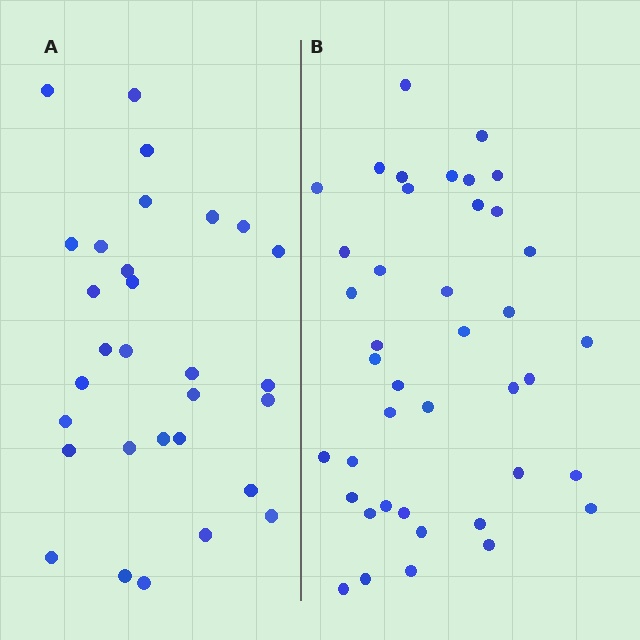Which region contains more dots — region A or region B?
Region B (the right region) has more dots.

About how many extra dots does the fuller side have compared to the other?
Region B has roughly 12 or so more dots than region A.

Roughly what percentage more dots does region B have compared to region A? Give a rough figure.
About 35% more.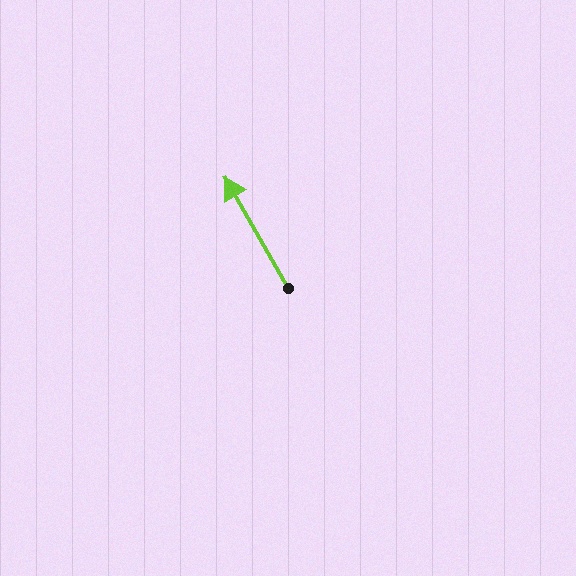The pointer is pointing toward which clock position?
Roughly 11 o'clock.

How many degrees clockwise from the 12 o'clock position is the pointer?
Approximately 330 degrees.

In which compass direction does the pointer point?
Northwest.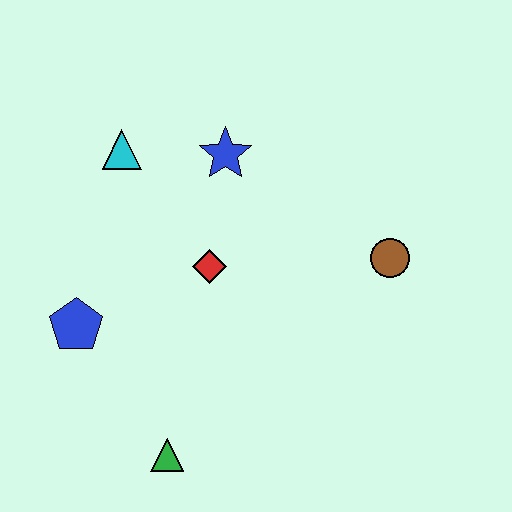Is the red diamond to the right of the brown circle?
No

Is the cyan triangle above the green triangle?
Yes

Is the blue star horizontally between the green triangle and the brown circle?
Yes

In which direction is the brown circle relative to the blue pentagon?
The brown circle is to the right of the blue pentagon.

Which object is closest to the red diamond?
The blue star is closest to the red diamond.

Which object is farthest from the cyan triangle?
The green triangle is farthest from the cyan triangle.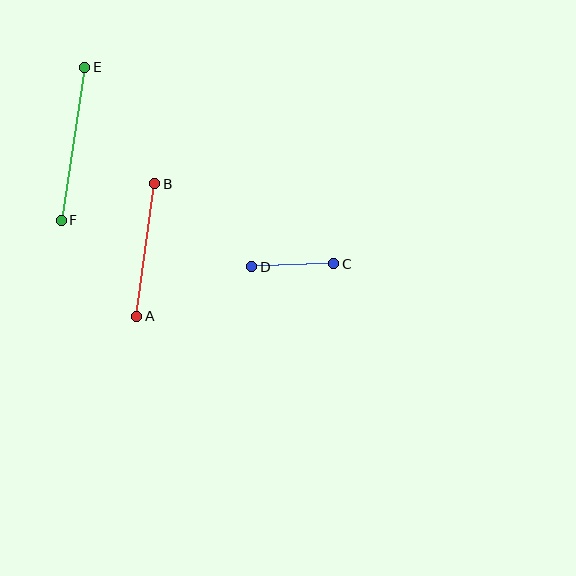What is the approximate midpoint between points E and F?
The midpoint is at approximately (73, 144) pixels.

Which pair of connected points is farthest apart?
Points E and F are farthest apart.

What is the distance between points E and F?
The distance is approximately 155 pixels.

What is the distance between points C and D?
The distance is approximately 82 pixels.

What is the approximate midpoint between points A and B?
The midpoint is at approximately (146, 250) pixels.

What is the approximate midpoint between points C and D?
The midpoint is at approximately (293, 265) pixels.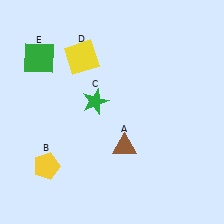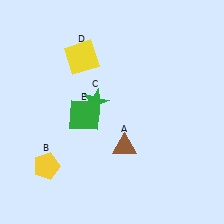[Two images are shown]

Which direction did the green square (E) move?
The green square (E) moved down.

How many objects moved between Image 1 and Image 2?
1 object moved between the two images.